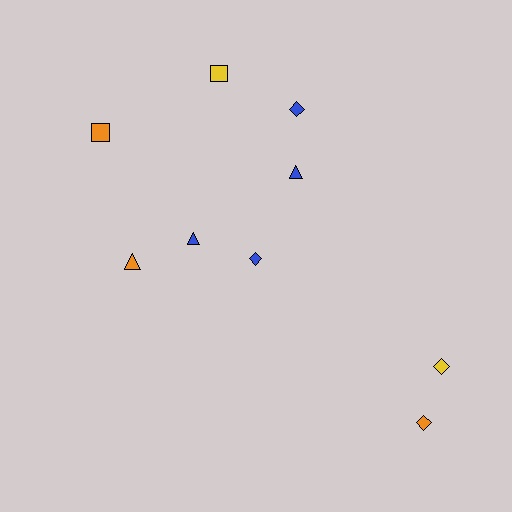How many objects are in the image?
There are 9 objects.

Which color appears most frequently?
Blue, with 4 objects.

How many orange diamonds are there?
There is 1 orange diamond.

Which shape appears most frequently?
Diamond, with 4 objects.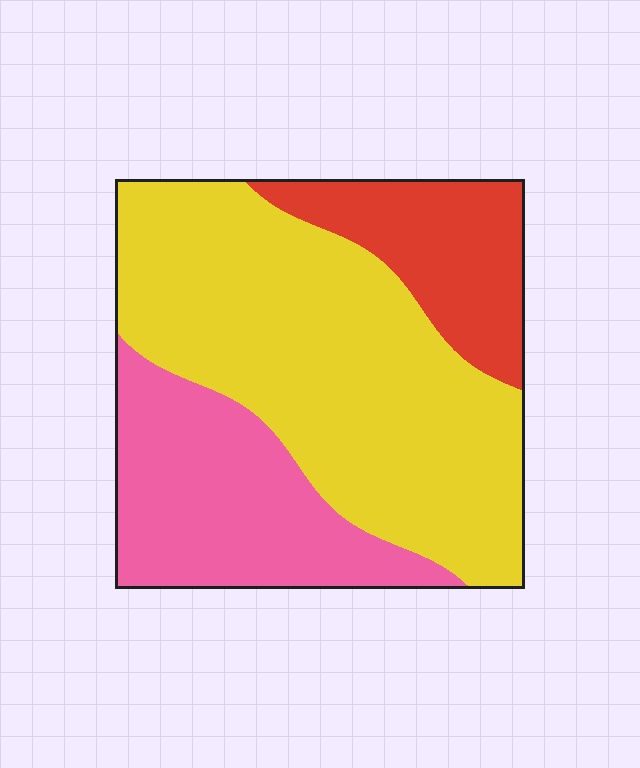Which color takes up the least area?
Red, at roughly 15%.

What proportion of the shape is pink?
Pink covers around 25% of the shape.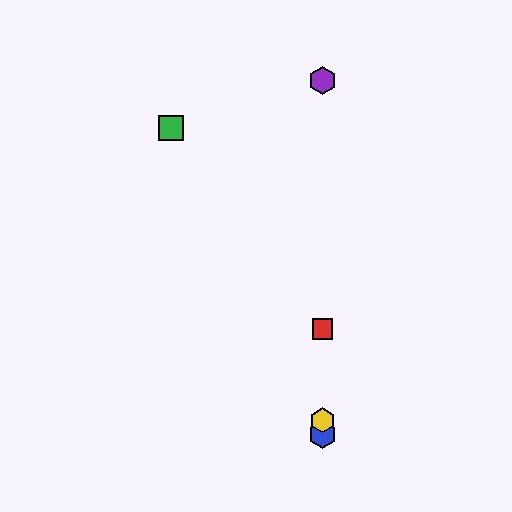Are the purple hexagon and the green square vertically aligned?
No, the purple hexagon is at x≈323 and the green square is at x≈171.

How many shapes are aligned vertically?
4 shapes (the red square, the blue hexagon, the yellow hexagon, the purple hexagon) are aligned vertically.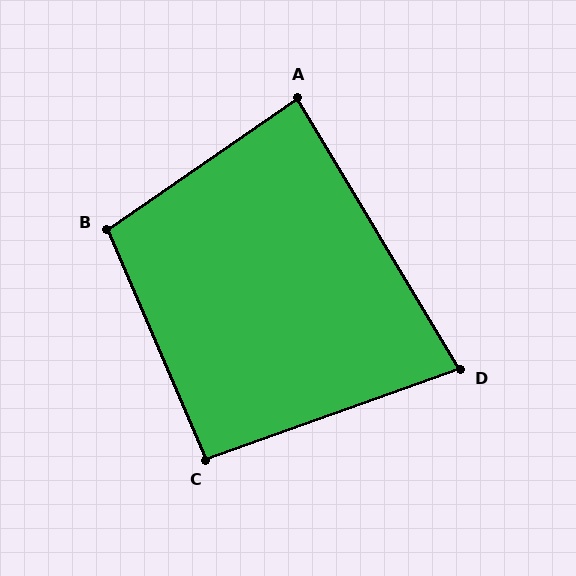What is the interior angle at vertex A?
Approximately 86 degrees (approximately right).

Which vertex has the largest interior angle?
B, at approximately 101 degrees.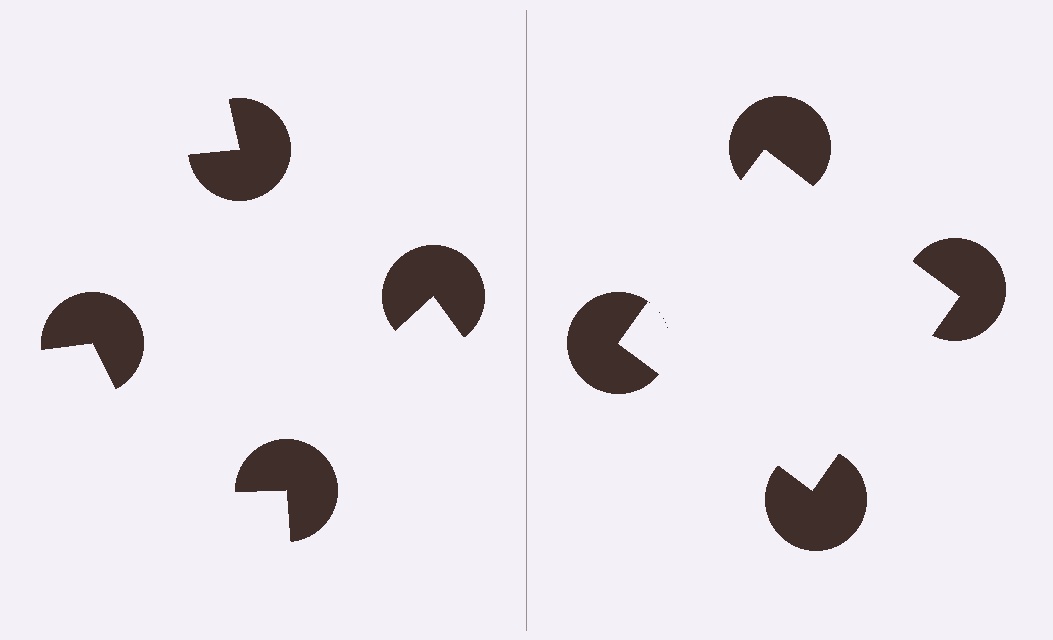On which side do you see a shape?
An illusory square appears on the right side. On the left side the wedge cuts are rotated, so no coherent shape forms.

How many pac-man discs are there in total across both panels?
8 — 4 on each side.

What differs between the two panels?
The pac-man discs are positioned identically on both sides; only the wedge orientations differ. On the right they align to a square; on the left they are misaligned.